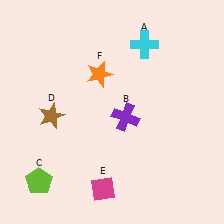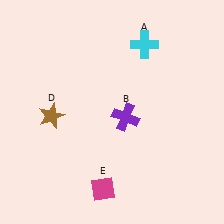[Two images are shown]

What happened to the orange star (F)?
The orange star (F) was removed in Image 2. It was in the top-left area of Image 1.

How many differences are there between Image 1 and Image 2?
There are 2 differences between the two images.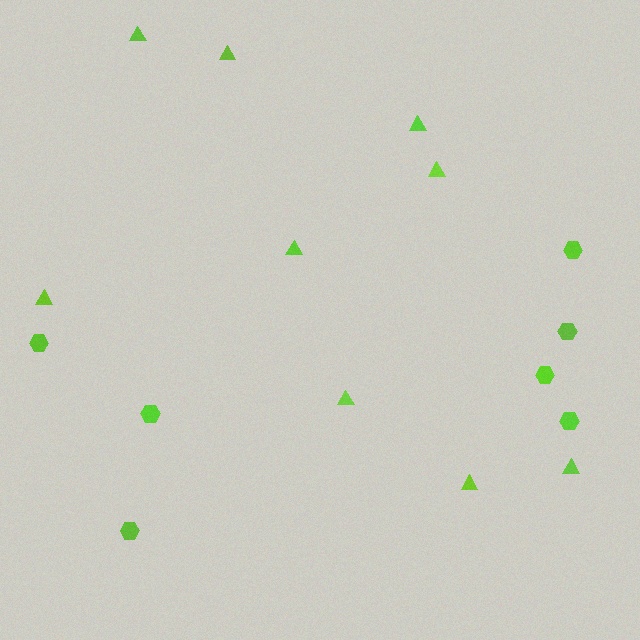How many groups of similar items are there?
There are 2 groups: one group of hexagons (7) and one group of triangles (9).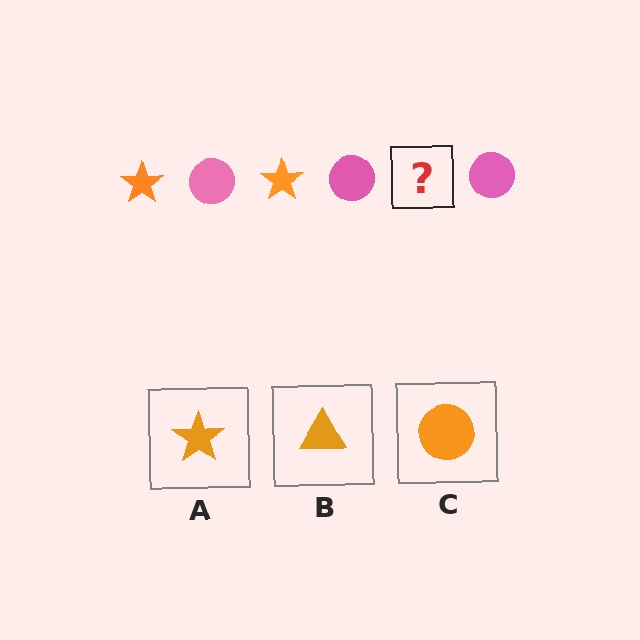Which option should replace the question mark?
Option A.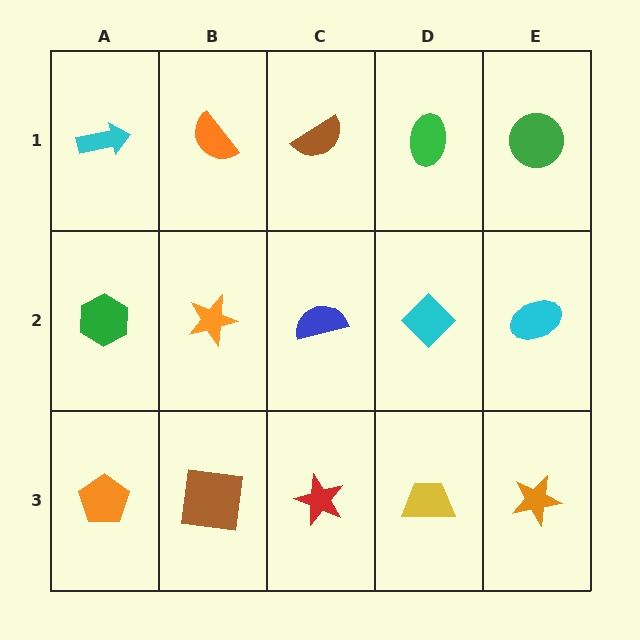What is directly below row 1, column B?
An orange star.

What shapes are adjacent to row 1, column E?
A cyan ellipse (row 2, column E), a green ellipse (row 1, column D).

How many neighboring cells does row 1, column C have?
3.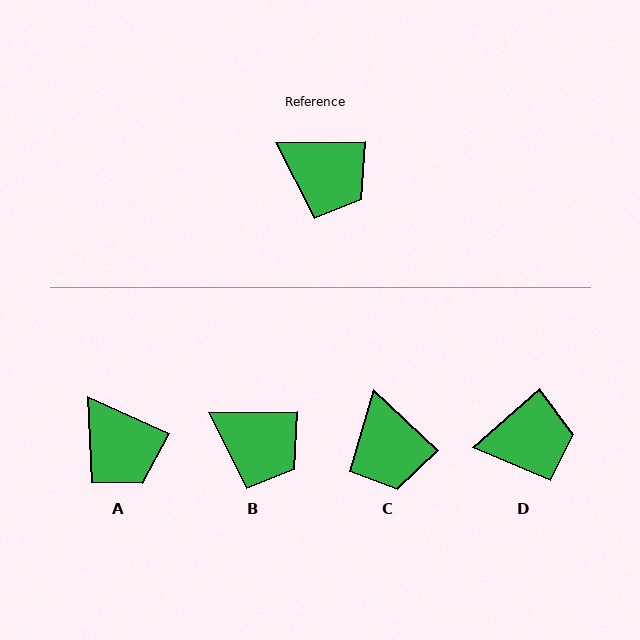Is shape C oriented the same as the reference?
No, it is off by about 43 degrees.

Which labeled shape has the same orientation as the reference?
B.